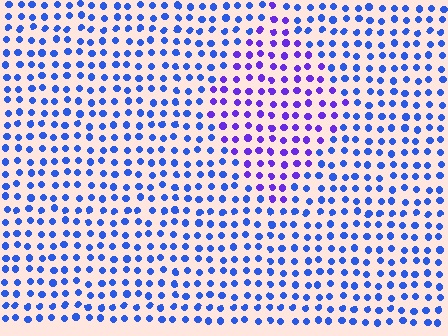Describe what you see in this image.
The image is filled with small blue elements in a uniform arrangement. A diamond-shaped region is visible where the elements are tinted to a slightly different hue, forming a subtle color boundary.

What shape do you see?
I see a diamond.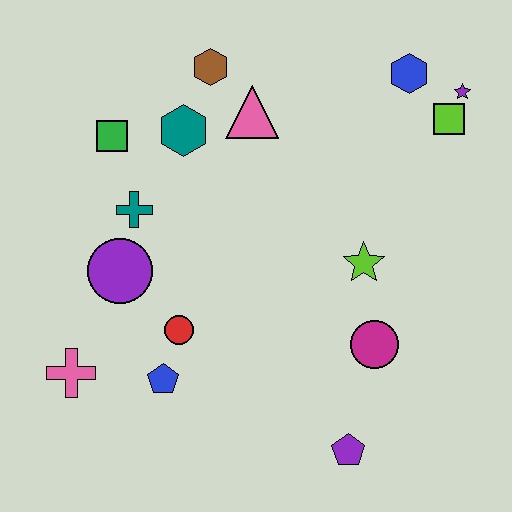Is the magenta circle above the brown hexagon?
No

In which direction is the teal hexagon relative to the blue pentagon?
The teal hexagon is above the blue pentagon.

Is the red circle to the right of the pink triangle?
No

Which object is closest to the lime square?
The purple star is closest to the lime square.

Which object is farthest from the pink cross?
The purple star is farthest from the pink cross.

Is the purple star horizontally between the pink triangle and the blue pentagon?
No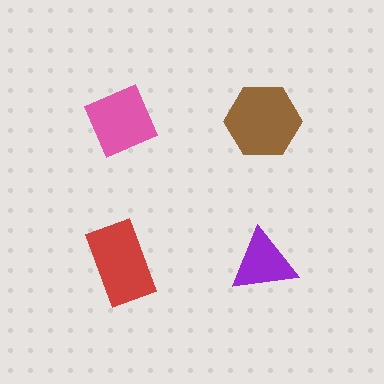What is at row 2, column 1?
A red rectangle.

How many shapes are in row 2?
2 shapes.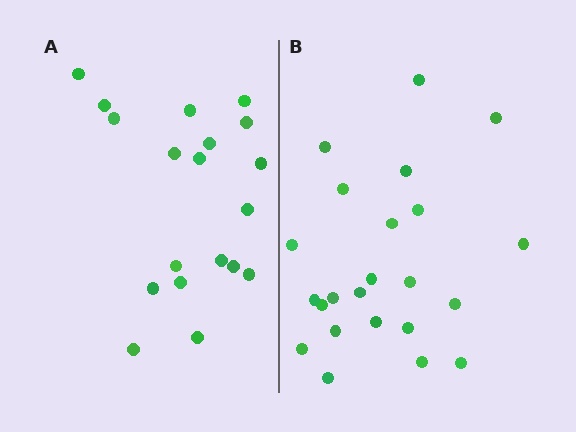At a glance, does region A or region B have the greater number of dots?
Region B (the right region) has more dots.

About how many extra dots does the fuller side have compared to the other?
Region B has about 4 more dots than region A.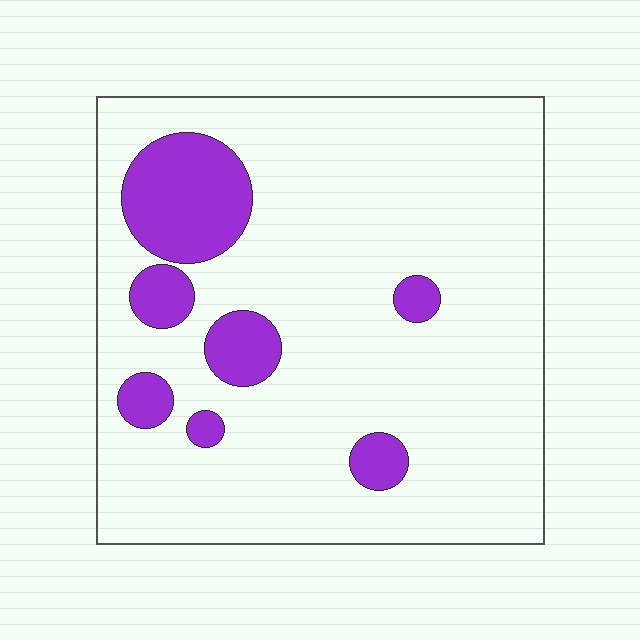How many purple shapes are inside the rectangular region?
7.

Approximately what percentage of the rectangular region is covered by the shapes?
Approximately 15%.